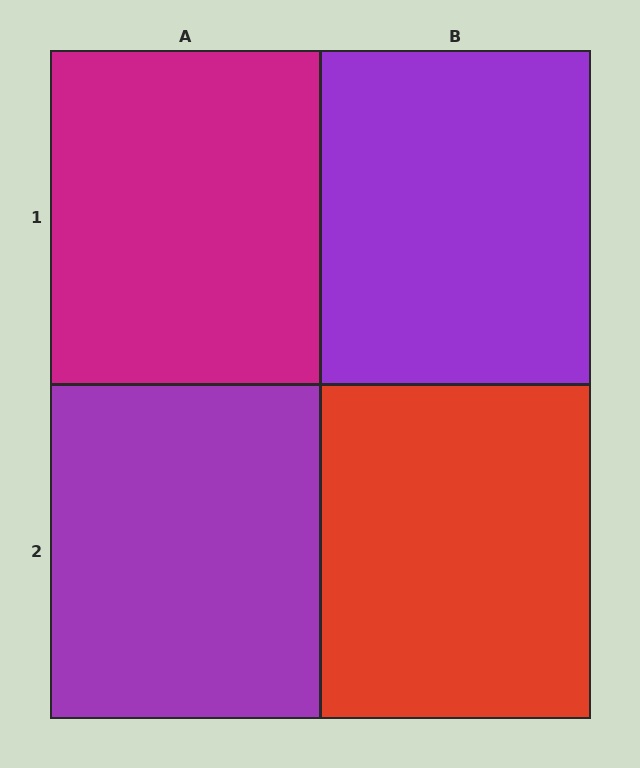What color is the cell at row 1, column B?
Purple.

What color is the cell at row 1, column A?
Magenta.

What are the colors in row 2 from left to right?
Purple, red.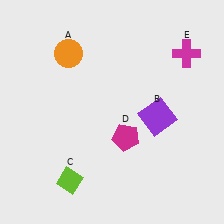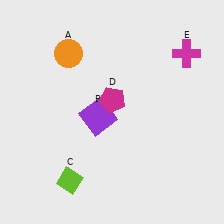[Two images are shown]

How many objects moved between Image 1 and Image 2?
2 objects moved between the two images.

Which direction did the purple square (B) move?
The purple square (B) moved left.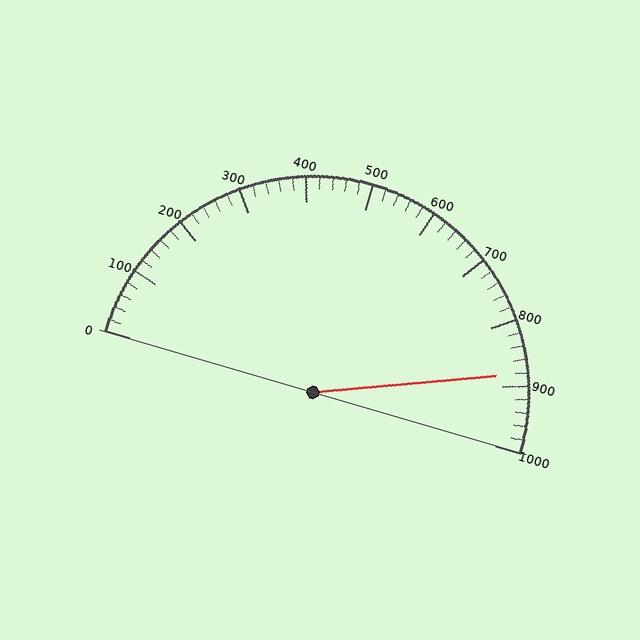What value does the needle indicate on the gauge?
The needle indicates approximately 880.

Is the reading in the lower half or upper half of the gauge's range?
The reading is in the upper half of the range (0 to 1000).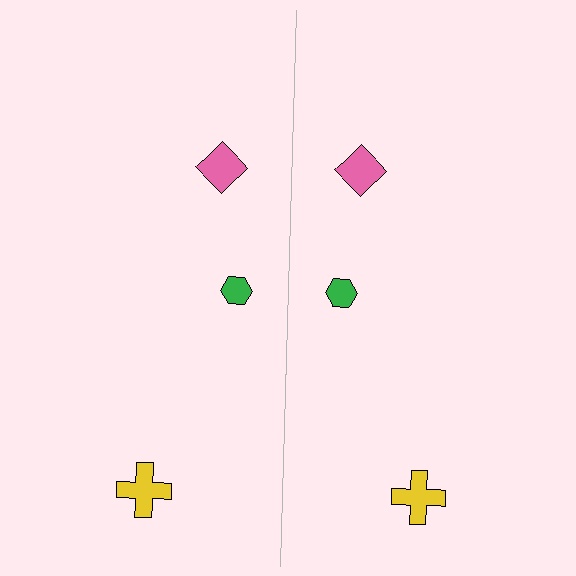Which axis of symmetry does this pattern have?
The pattern has a vertical axis of symmetry running through the center of the image.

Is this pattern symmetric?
Yes, this pattern has bilateral (reflection) symmetry.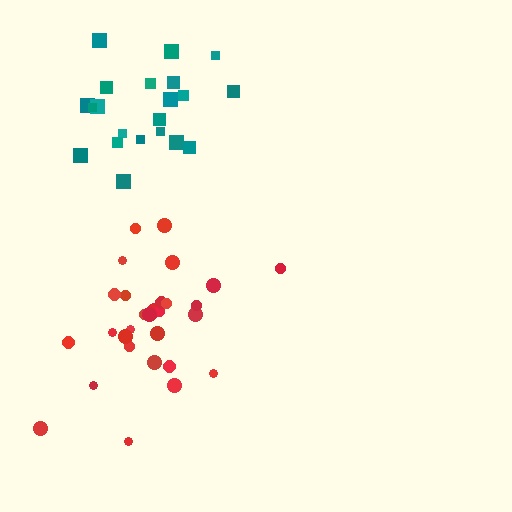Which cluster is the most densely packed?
Red.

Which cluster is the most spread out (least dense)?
Teal.